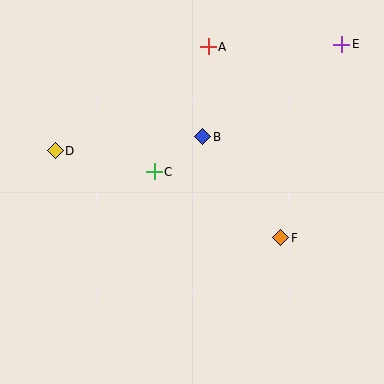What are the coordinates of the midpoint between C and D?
The midpoint between C and D is at (105, 161).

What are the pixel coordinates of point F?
Point F is at (281, 238).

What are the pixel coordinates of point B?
Point B is at (202, 137).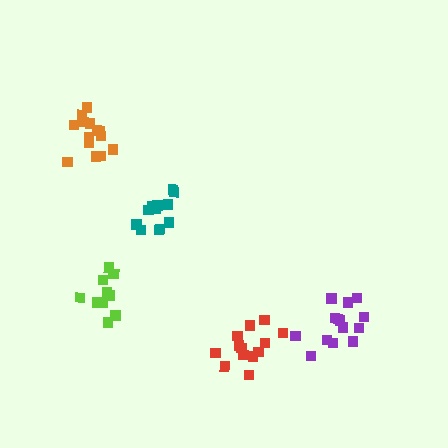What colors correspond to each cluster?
The clusters are colored: red, teal, lime, orange, purple.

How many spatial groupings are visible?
There are 5 spatial groupings.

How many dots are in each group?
Group 1: 13 dots, Group 2: 12 dots, Group 3: 10 dots, Group 4: 14 dots, Group 5: 14 dots (63 total).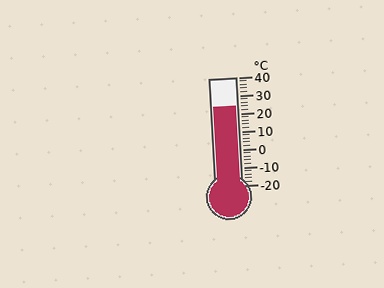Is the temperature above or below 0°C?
The temperature is above 0°C.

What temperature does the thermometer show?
The thermometer shows approximately 24°C.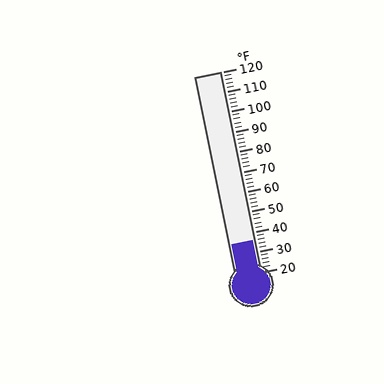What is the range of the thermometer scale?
The thermometer scale ranges from 20°F to 120°F.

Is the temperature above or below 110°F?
The temperature is below 110°F.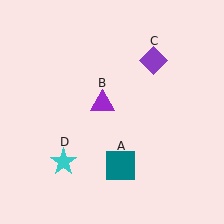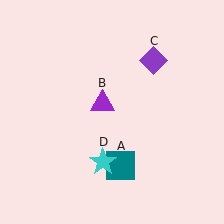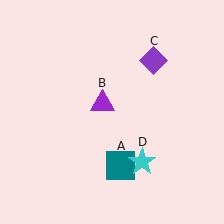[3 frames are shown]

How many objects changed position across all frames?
1 object changed position: cyan star (object D).